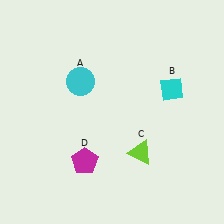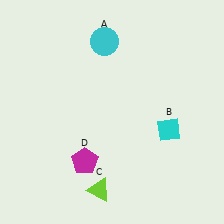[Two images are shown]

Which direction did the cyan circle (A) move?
The cyan circle (A) moved up.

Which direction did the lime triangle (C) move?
The lime triangle (C) moved left.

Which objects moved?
The objects that moved are: the cyan circle (A), the cyan diamond (B), the lime triangle (C).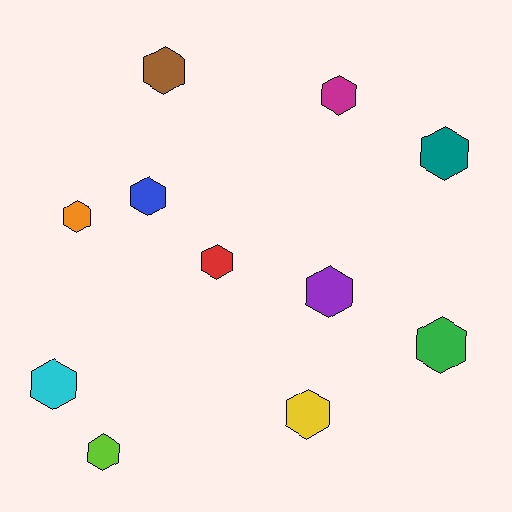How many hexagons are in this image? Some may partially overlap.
There are 11 hexagons.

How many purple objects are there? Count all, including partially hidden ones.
There is 1 purple object.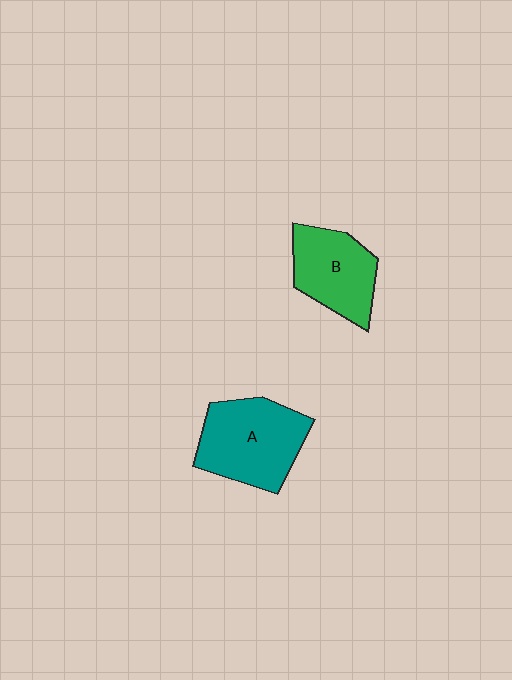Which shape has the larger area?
Shape A (teal).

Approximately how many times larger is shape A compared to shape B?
Approximately 1.3 times.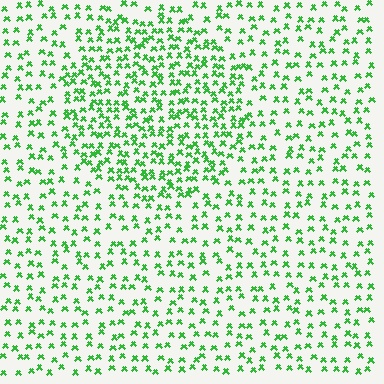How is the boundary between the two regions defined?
The boundary is defined by a change in element density (approximately 1.8x ratio). All elements are the same color, size, and shape.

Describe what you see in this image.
The image contains small green elements arranged at two different densities. A circle-shaped region is visible where the elements are more densely packed than the surrounding area.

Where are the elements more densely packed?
The elements are more densely packed inside the circle boundary.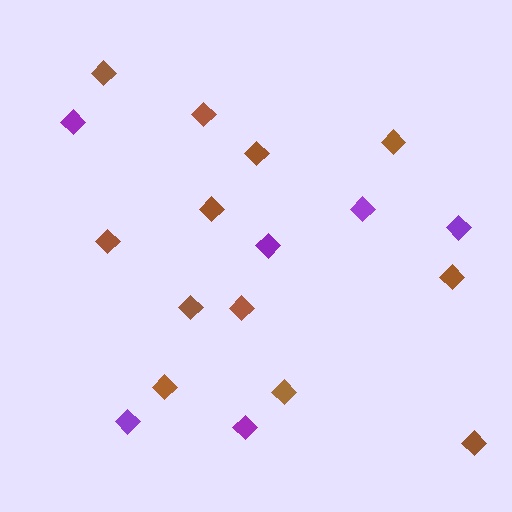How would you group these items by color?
There are 2 groups: one group of purple diamonds (6) and one group of brown diamonds (12).